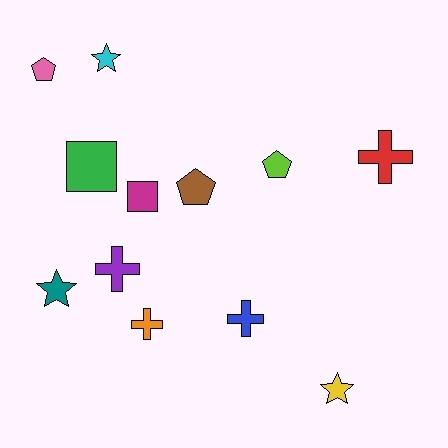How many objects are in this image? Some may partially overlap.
There are 12 objects.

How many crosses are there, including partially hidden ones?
There are 4 crosses.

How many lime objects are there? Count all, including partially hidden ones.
There is 1 lime object.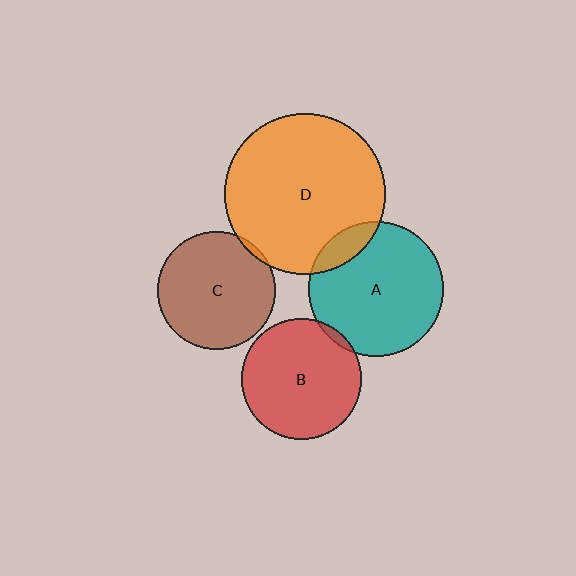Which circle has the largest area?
Circle D (orange).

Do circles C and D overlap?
Yes.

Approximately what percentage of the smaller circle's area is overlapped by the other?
Approximately 5%.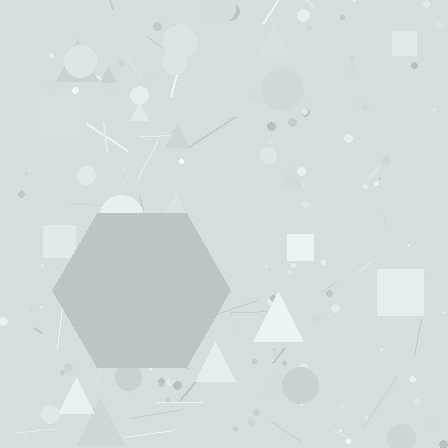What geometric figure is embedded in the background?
A hexagon is embedded in the background.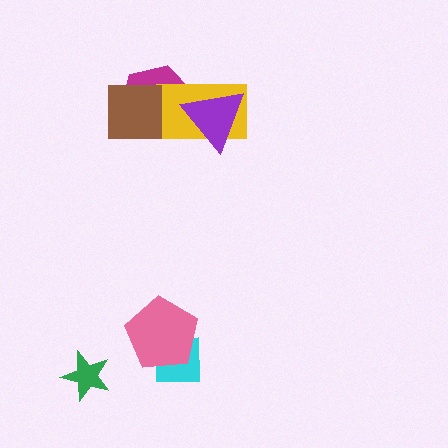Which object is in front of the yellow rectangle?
The purple triangle is in front of the yellow rectangle.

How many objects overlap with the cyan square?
1 object overlaps with the cyan square.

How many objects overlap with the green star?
0 objects overlap with the green star.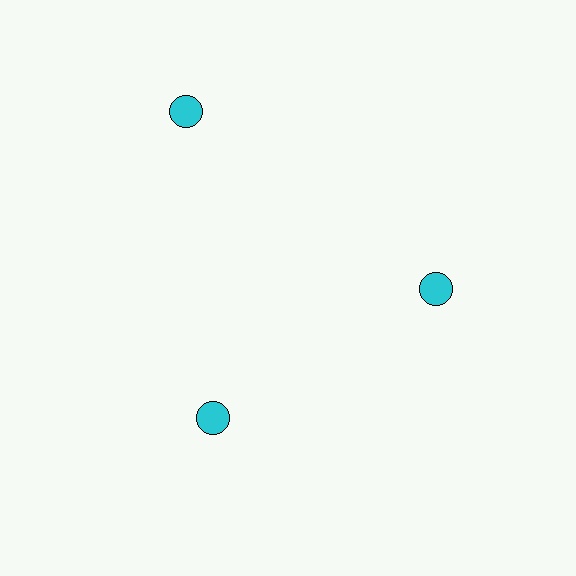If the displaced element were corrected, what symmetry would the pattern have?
It would have 3-fold rotational symmetry — the pattern would map onto itself every 120 degrees.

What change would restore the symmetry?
The symmetry would be restored by moving it inward, back onto the ring so that all 3 circles sit at equal angles and equal distance from the center.